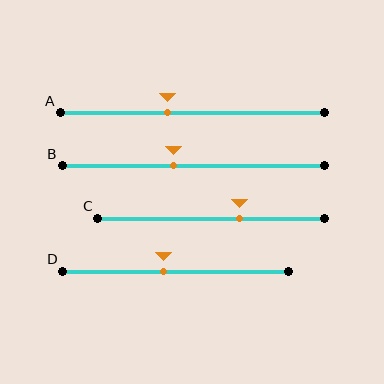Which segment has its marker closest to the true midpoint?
Segment D has its marker closest to the true midpoint.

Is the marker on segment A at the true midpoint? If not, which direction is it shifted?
No, the marker on segment A is shifted to the left by about 9% of the segment length.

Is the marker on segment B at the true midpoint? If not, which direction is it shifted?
No, the marker on segment B is shifted to the left by about 7% of the segment length.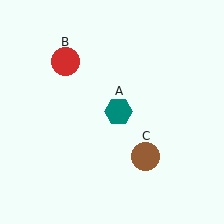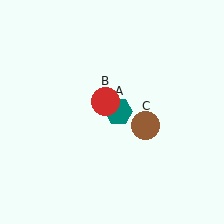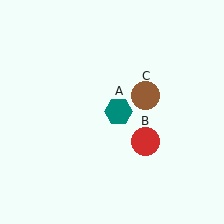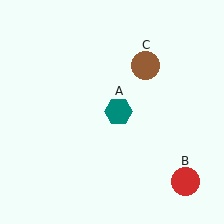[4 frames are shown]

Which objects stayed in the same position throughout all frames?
Teal hexagon (object A) remained stationary.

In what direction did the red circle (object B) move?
The red circle (object B) moved down and to the right.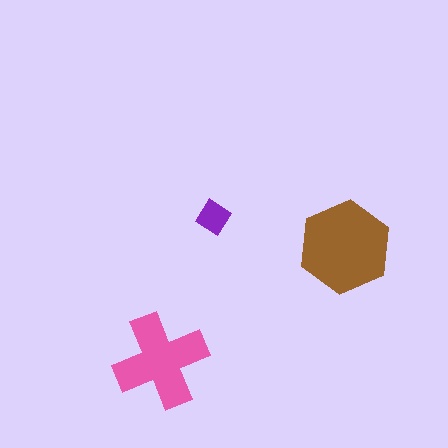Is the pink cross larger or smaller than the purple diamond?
Larger.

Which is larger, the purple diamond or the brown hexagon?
The brown hexagon.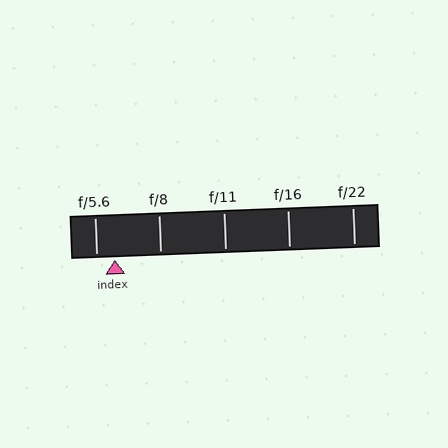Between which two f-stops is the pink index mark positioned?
The index mark is between f/5.6 and f/8.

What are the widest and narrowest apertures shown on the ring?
The widest aperture shown is f/5.6 and the narrowest is f/22.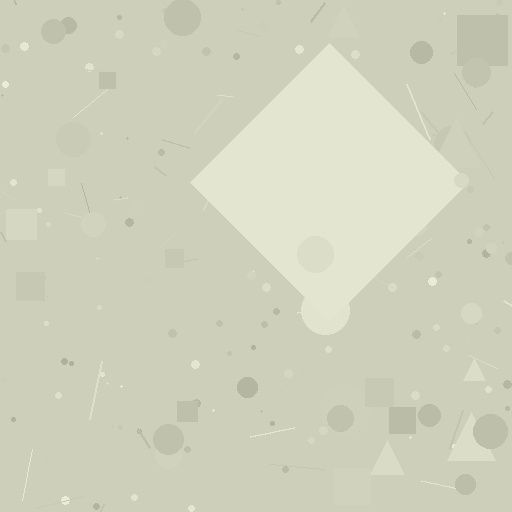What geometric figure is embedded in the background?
A diamond is embedded in the background.